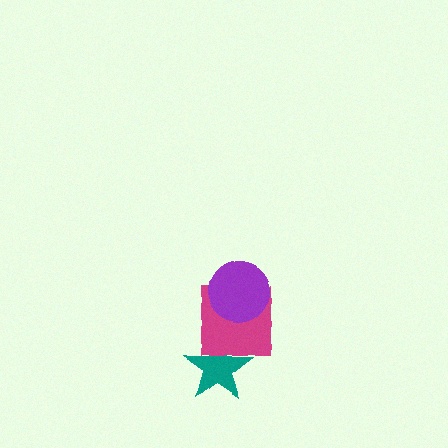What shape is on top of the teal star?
The magenta square is on top of the teal star.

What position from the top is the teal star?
The teal star is 3rd from the top.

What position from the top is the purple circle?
The purple circle is 1st from the top.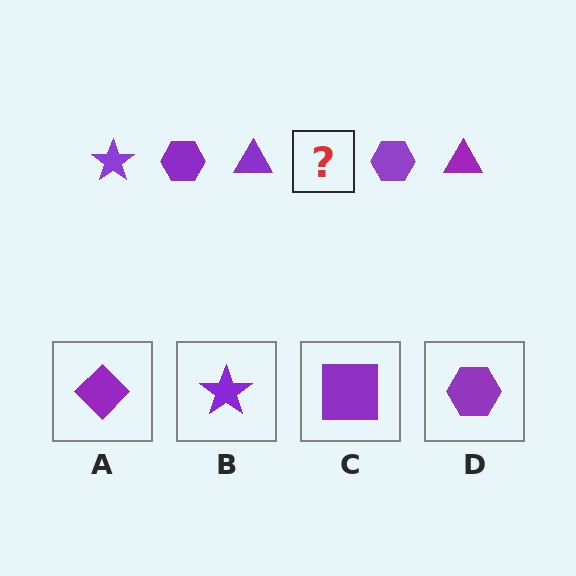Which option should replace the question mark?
Option B.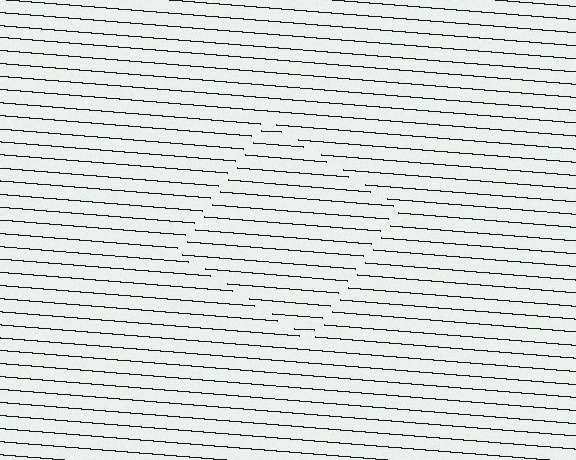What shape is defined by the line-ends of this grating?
An illusory square. The interior of the shape contains the same grating, shifted by half a period — the contour is defined by the phase discontinuity where line-ends from the inner and outer gratings abut.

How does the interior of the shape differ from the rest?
The interior of the shape contains the same grating, shifted by half a period — the contour is defined by the phase discontinuity where line-ends from the inner and outer gratings abut.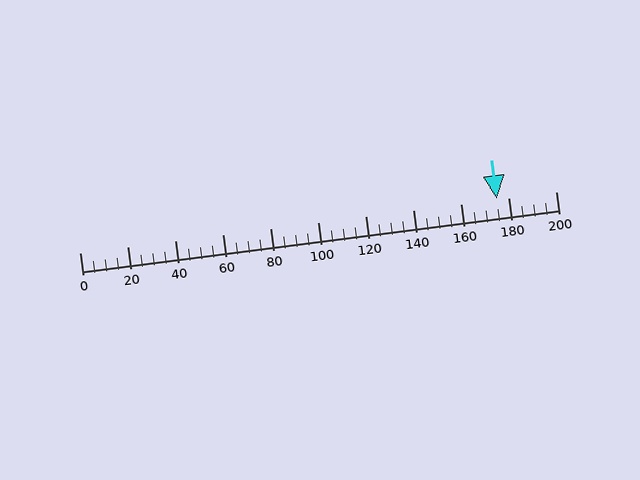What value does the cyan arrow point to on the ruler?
The cyan arrow points to approximately 175.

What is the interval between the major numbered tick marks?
The major tick marks are spaced 20 units apart.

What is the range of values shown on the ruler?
The ruler shows values from 0 to 200.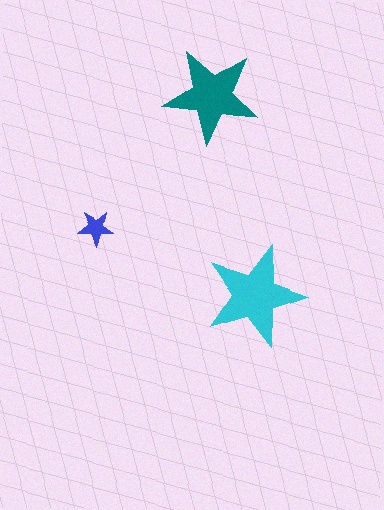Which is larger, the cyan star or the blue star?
The cyan one.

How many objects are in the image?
There are 3 objects in the image.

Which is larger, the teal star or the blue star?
The teal one.